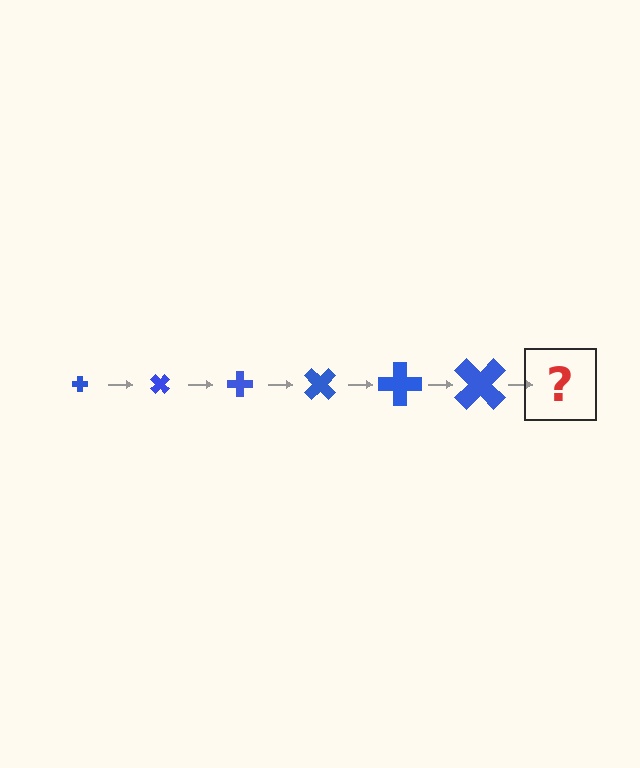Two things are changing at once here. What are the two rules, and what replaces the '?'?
The two rules are that the cross grows larger each step and it rotates 45 degrees each step. The '?' should be a cross, larger than the previous one and rotated 270 degrees from the start.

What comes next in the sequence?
The next element should be a cross, larger than the previous one and rotated 270 degrees from the start.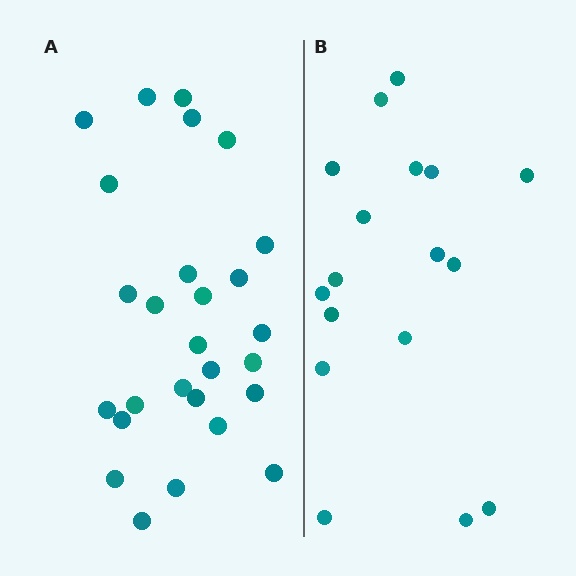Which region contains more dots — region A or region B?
Region A (the left region) has more dots.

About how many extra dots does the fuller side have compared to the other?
Region A has roughly 10 or so more dots than region B.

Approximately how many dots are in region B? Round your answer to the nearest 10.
About 20 dots. (The exact count is 17, which rounds to 20.)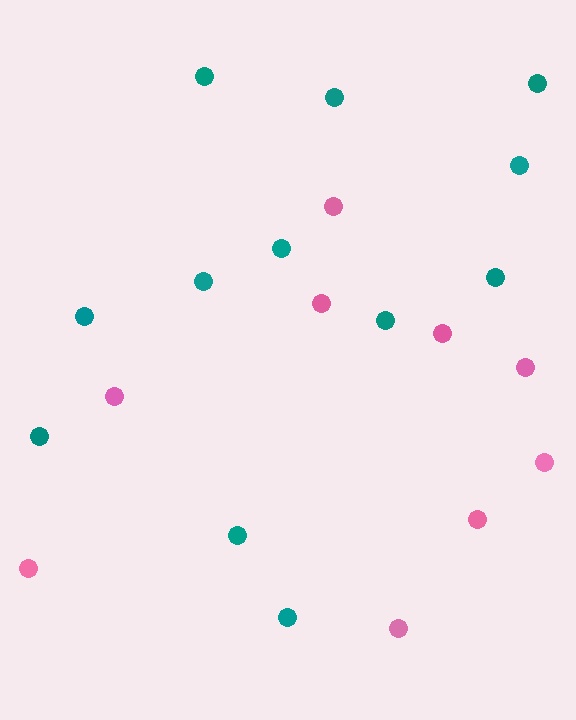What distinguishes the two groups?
There are 2 groups: one group of teal circles (12) and one group of pink circles (9).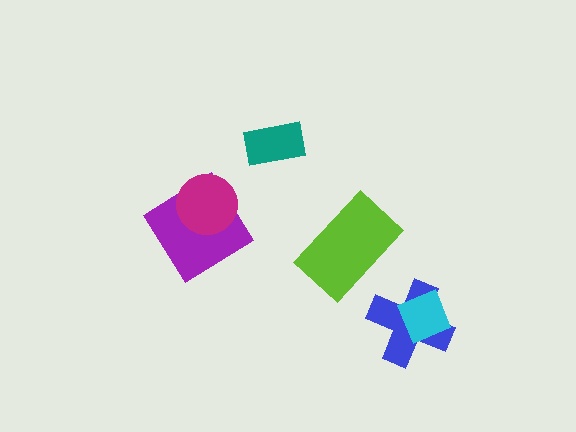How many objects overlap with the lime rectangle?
0 objects overlap with the lime rectangle.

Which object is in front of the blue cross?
The cyan diamond is in front of the blue cross.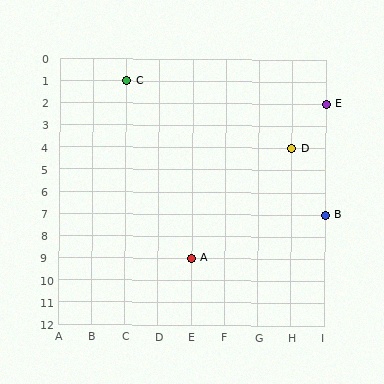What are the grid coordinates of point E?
Point E is at grid coordinates (I, 2).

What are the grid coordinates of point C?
Point C is at grid coordinates (C, 1).